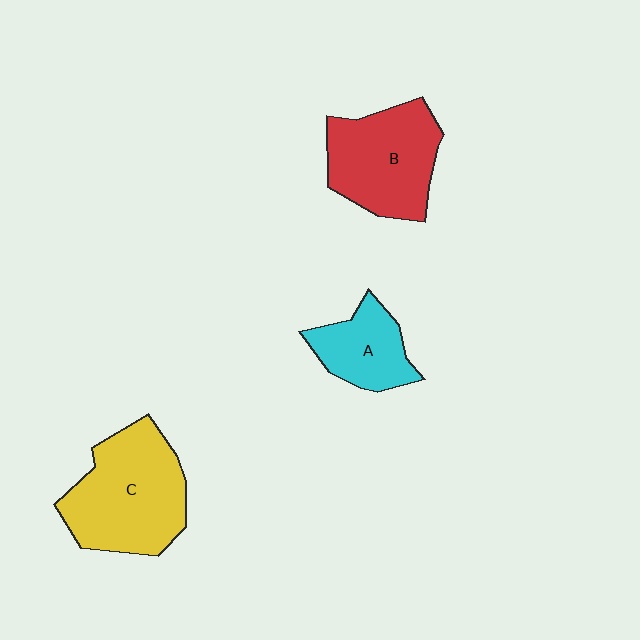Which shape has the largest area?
Shape C (yellow).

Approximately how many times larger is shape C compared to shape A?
Approximately 1.9 times.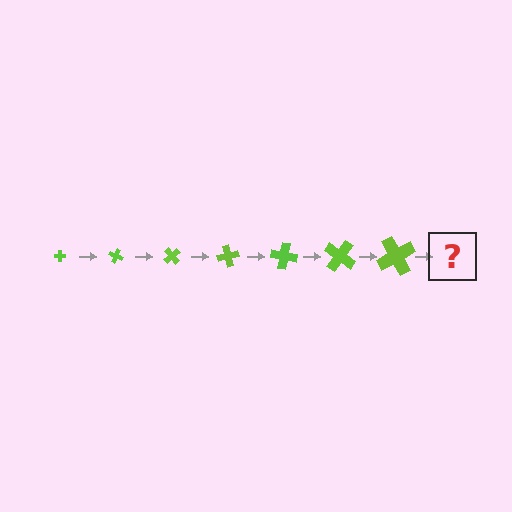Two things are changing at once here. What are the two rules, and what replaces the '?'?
The two rules are that the cross grows larger each step and it rotates 25 degrees each step. The '?' should be a cross, larger than the previous one and rotated 175 degrees from the start.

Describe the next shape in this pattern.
It should be a cross, larger than the previous one and rotated 175 degrees from the start.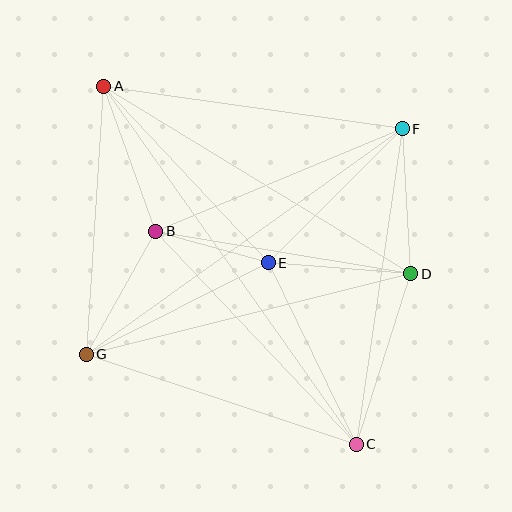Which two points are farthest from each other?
Points A and C are farthest from each other.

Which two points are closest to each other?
Points B and E are closest to each other.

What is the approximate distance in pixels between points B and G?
The distance between B and G is approximately 141 pixels.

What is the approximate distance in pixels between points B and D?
The distance between B and D is approximately 258 pixels.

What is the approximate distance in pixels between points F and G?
The distance between F and G is approximately 388 pixels.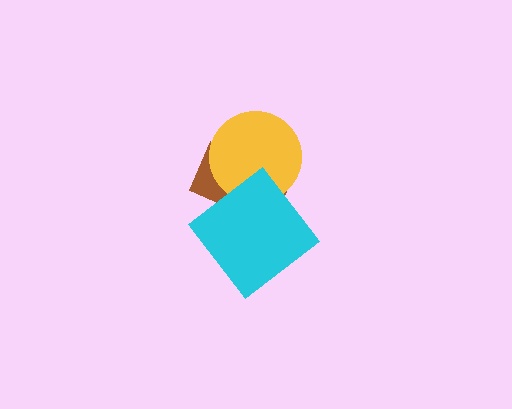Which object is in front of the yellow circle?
The cyan diamond is in front of the yellow circle.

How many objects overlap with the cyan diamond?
2 objects overlap with the cyan diamond.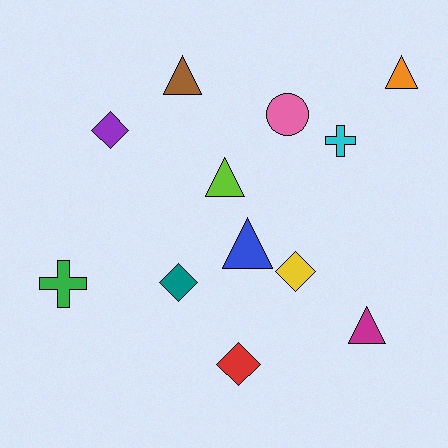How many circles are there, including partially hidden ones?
There is 1 circle.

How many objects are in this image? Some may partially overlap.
There are 12 objects.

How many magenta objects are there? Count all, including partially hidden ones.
There is 1 magenta object.